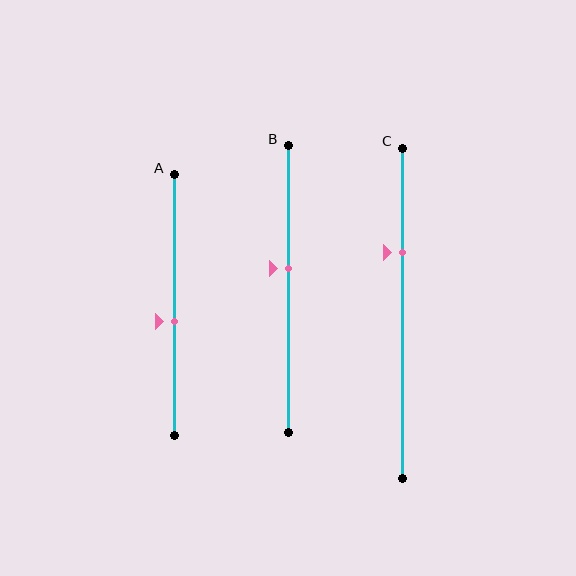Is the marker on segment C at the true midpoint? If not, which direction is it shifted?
No, the marker on segment C is shifted upward by about 18% of the segment length.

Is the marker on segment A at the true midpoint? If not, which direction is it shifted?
No, the marker on segment A is shifted downward by about 6% of the segment length.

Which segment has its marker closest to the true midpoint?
Segment A has its marker closest to the true midpoint.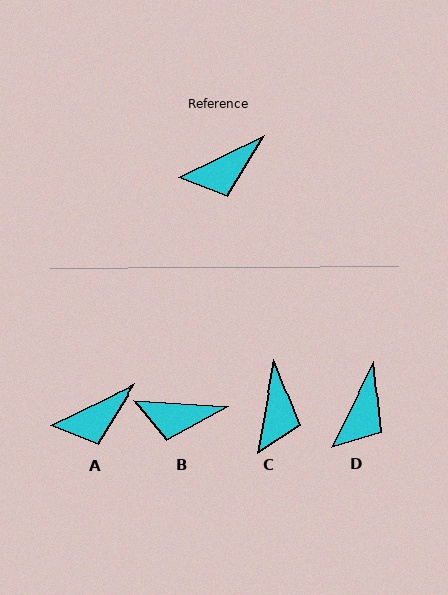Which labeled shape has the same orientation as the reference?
A.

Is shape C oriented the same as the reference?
No, it is off by about 54 degrees.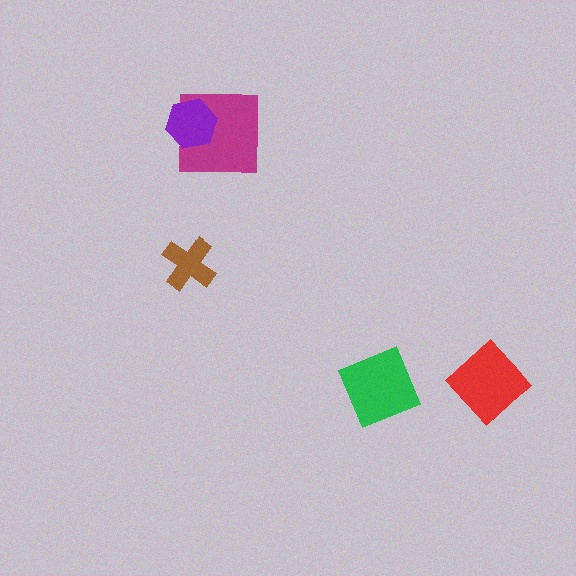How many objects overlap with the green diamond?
0 objects overlap with the green diamond.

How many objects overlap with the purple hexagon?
1 object overlaps with the purple hexagon.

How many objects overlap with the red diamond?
0 objects overlap with the red diamond.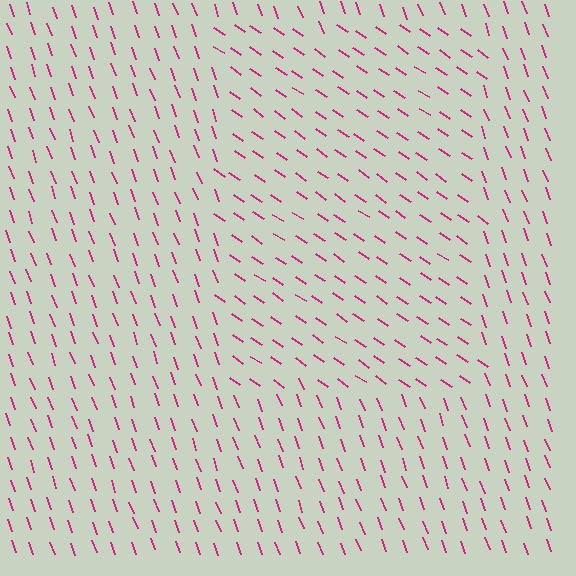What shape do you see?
I see a rectangle.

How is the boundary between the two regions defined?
The boundary is defined purely by a change in line orientation (approximately 35 degrees difference). All lines are the same color and thickness.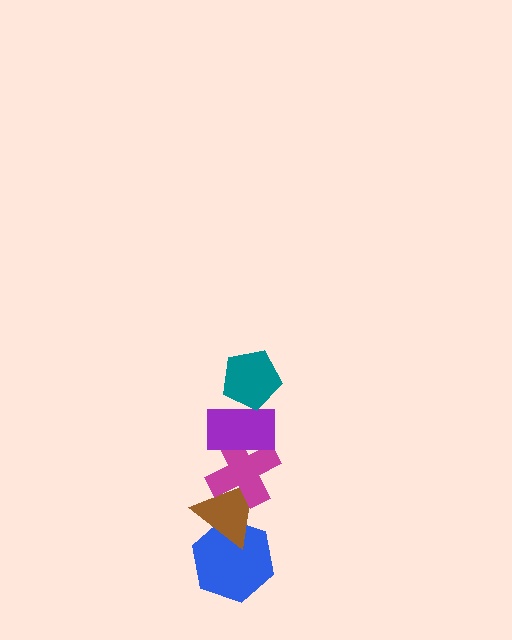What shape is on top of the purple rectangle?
The teal pentagon is on top of the purple rectangle.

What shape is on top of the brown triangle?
The magenta cross is on top of the brown triangle.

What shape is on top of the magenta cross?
The purple rectangle is on top of the magenta cross.